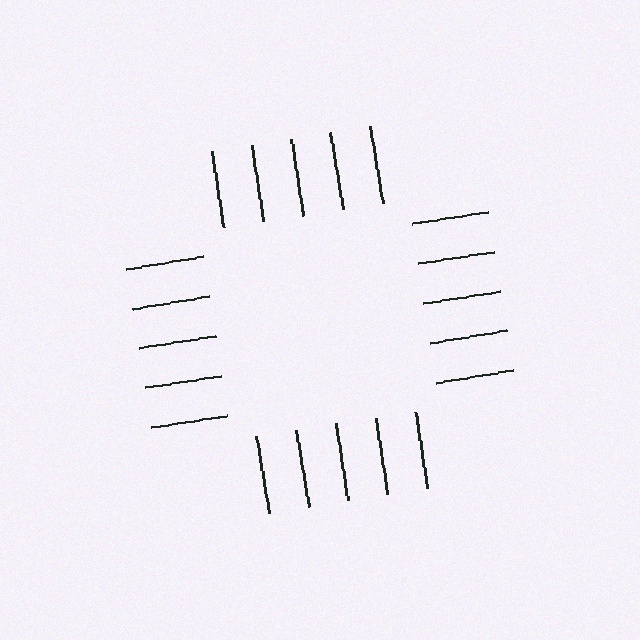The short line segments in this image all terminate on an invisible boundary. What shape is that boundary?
An illusory square — the line segments terminate on its edges but no continuous stroke is drawn.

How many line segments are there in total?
20 — 5 along each of the 4 edges.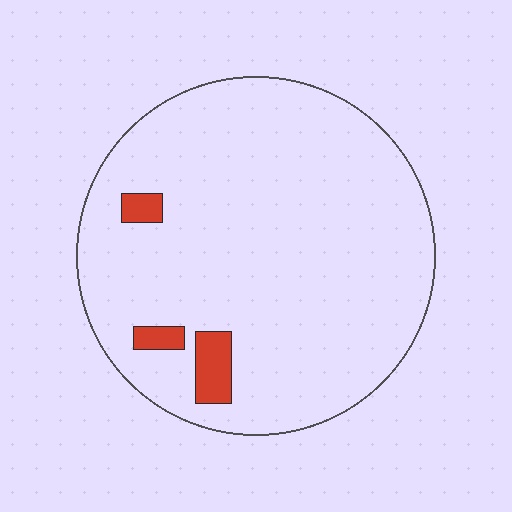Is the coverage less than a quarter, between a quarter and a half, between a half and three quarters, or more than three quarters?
Less than a quarter.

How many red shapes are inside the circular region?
3.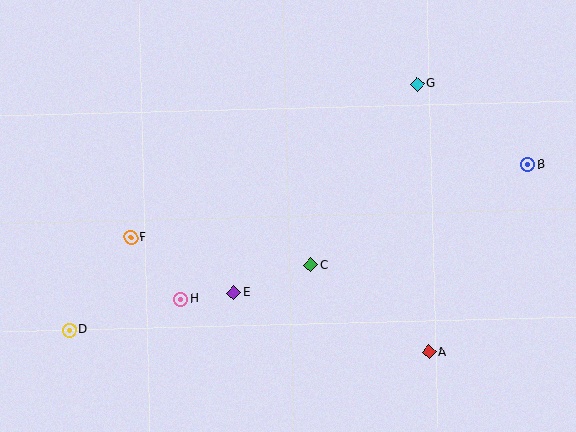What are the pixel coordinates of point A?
Point A is at (429, 352).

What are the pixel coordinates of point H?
Point H is at (181, 299).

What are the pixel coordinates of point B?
Point B is at (527, 164).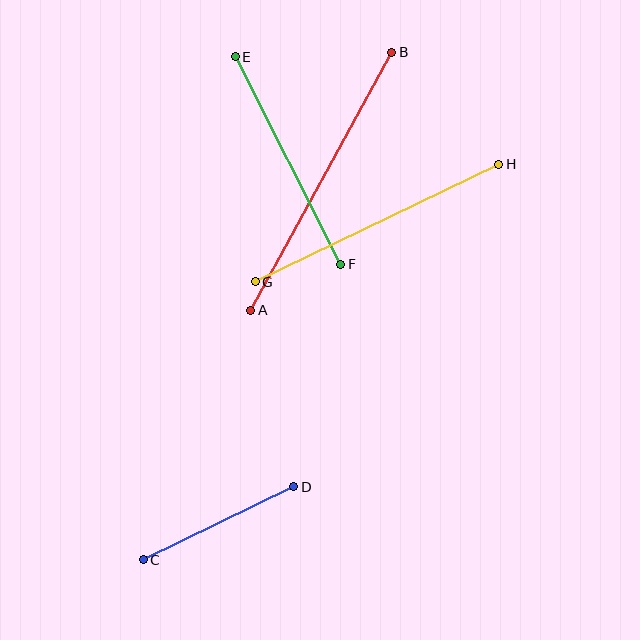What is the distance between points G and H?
The distance is approximately 270 pixels.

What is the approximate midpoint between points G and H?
The midpoint is at approximately (377, 223) pixels.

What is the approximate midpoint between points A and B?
The midpoint is at approximately (321, 181) pixels.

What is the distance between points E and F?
The distance is approximately 233 pixels.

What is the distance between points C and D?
The distance is approximately 167 pixels.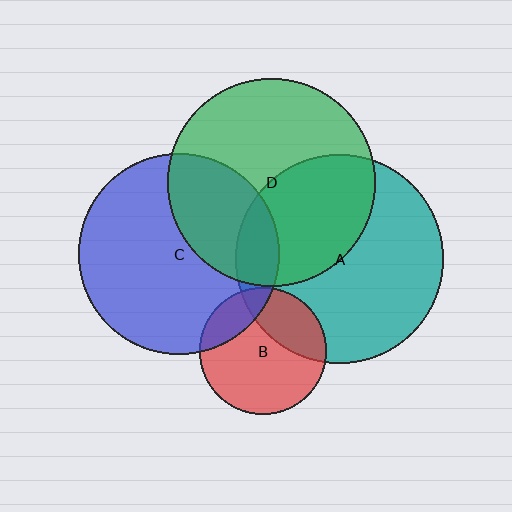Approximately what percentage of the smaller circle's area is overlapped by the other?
Approximately 40%.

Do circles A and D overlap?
Yes.